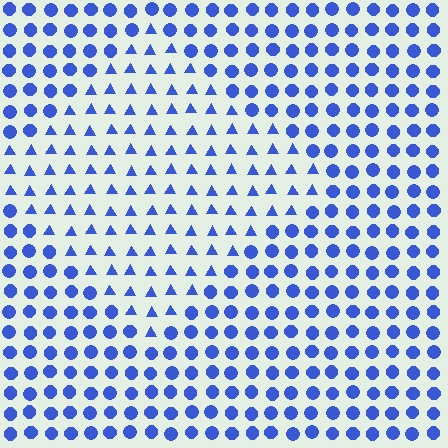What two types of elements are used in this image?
The image uses triangles inside the diamond region and circles outside it.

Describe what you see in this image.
The image is filled with small blue elements arranged in a uniform grid. A diamond-shaped region contains triangles, while the surrounding area contains circles. The boundary is defined purely by the change in element shape.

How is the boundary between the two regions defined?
The boundary is defined by a change in element shape: triangles inside vs. circles outside. All elements share the same color and spacing.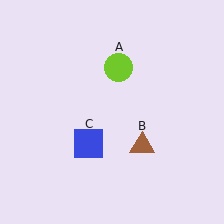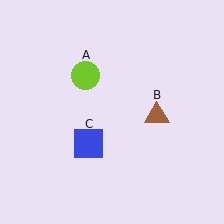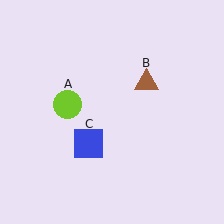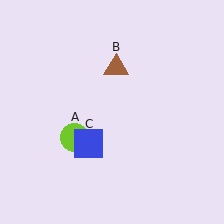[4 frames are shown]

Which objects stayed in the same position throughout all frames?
Blue square (object C) remained stationary.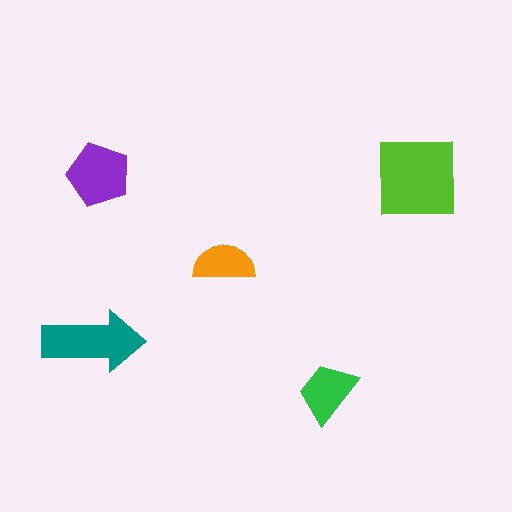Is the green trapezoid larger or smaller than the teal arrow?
Smaller.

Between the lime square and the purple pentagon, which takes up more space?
The lime square.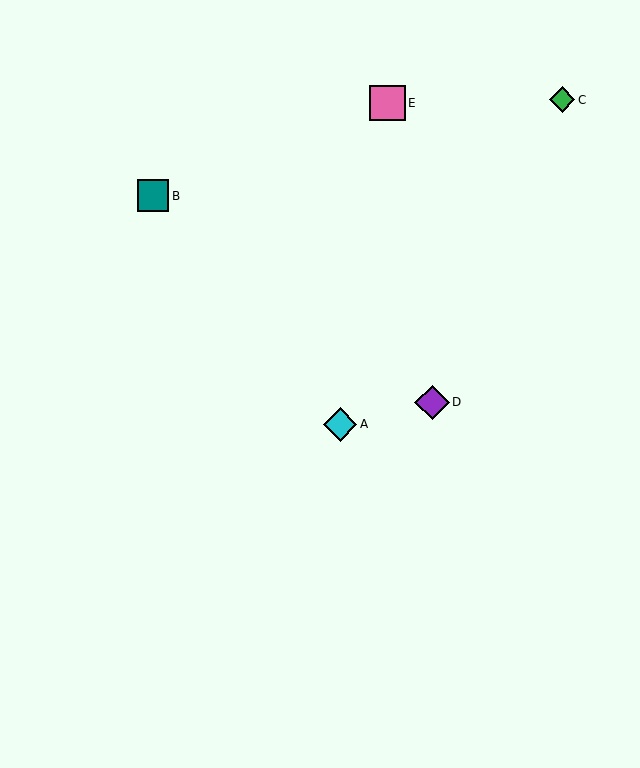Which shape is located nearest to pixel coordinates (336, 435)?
The cyan diamond (labeled A) at (340, 424) is nearest to that location.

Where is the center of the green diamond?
The center of the green diamond is at (562, 100).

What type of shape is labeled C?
Shape C is a green diamond.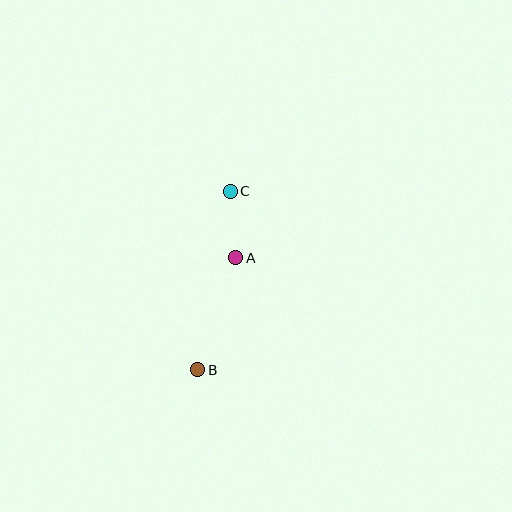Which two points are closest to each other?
Points A and C are closest to each other.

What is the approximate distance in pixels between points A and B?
The distance between A and B is approximately 118 pixels.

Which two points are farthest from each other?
Points B and C are farthest from each other.